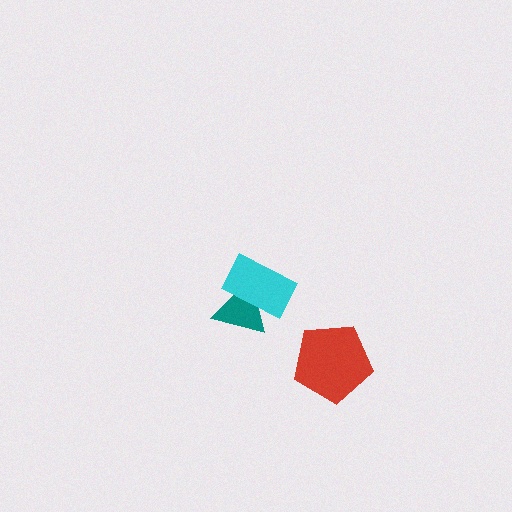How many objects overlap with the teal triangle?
1 object overlaps with the teal triangle.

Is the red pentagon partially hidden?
No, no other shape covers it.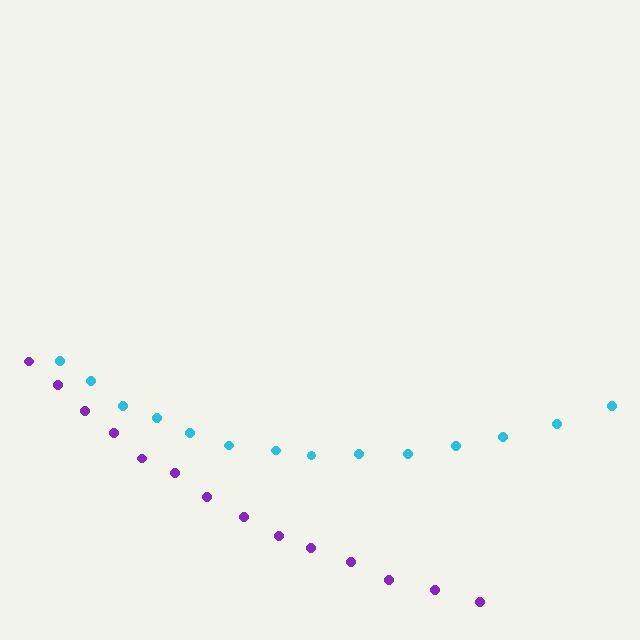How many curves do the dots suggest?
There are 2 distinct paths.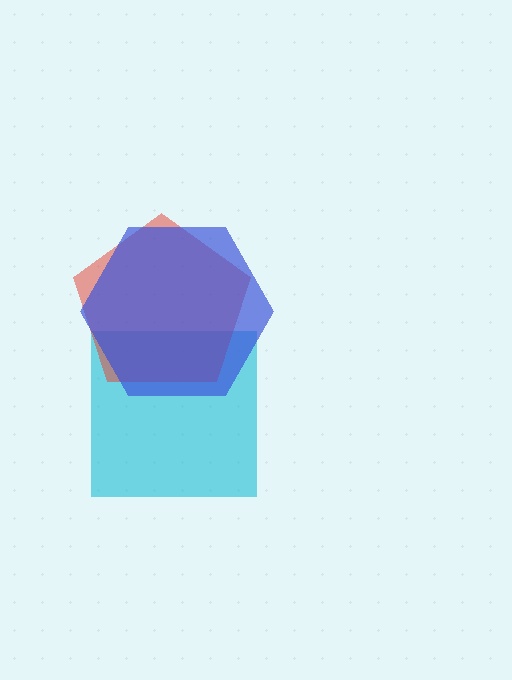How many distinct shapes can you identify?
There are 3 distinct shapes: a cyan square, a red pentagon, a blue hexagon.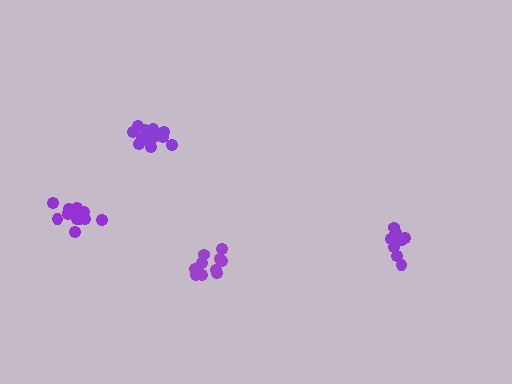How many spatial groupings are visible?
There are 4 spatial groupings.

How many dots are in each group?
Group 1: 13 dots, Group 2: 10 dots, Group 3: 13 dots, Group 4: 9 dots (45 total).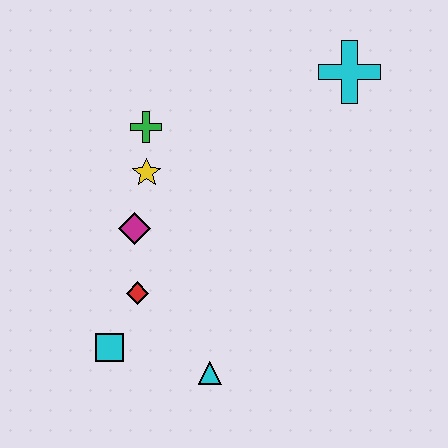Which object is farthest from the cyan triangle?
The cyan cross is farthest from the cyan triangle.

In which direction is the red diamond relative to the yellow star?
The red diamond is below the yellow star.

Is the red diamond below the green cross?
Yes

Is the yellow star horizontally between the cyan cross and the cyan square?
Yes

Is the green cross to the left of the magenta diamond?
No